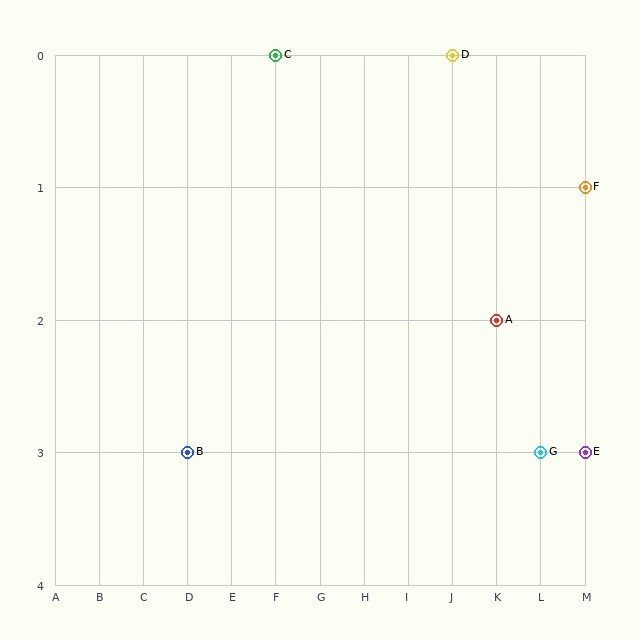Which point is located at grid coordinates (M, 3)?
Point E is at (M, 3).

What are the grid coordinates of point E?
Point E is at grid coordinates (M, 3).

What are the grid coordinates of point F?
Point F is at grid coordinates (M, 1).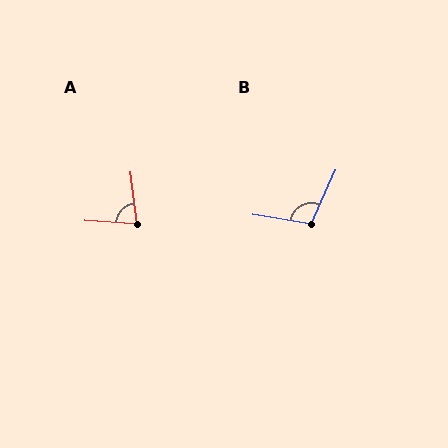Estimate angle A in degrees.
Approximately 79 degrees.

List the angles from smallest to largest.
A (79°), B (105°).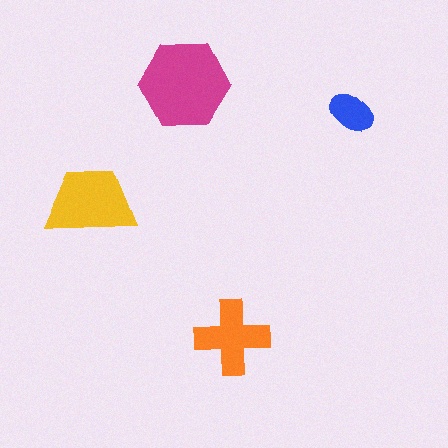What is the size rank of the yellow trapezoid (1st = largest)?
2nd.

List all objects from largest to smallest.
The magenta hexagon, the yellow trapezoid, the orange cross, the blue ellipse.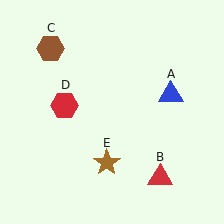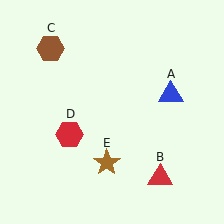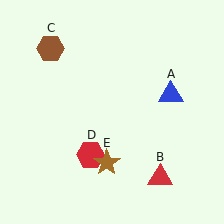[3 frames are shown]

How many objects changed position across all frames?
1 object changed position: red hexagon (object D).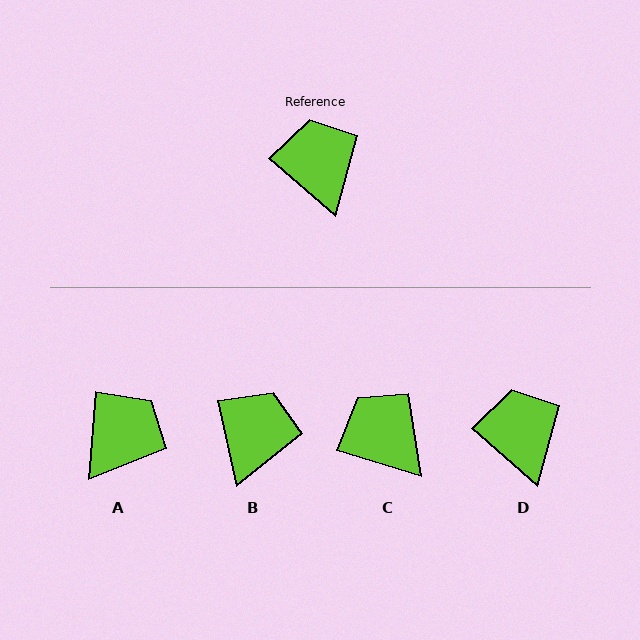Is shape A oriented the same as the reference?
No, it is off by about 53 degrees.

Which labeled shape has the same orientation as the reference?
D.